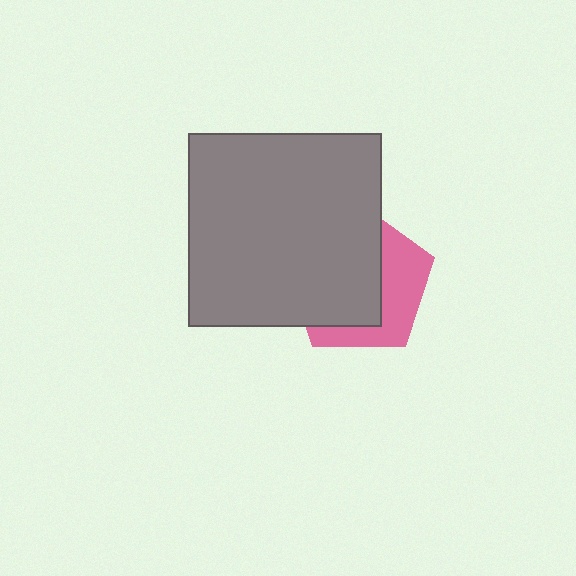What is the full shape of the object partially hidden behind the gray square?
The partially hidden object is a pink pentagon.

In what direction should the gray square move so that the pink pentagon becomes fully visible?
The gray square should move left. That is the shortest direction to clear the overlap and leave the pink pentagon fully visible.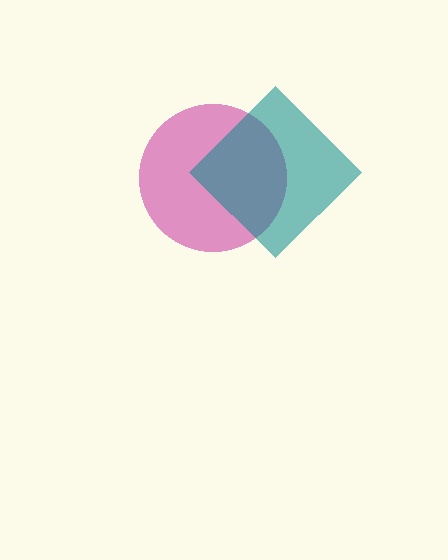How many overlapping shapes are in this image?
There are 2 overlapping shapes in the image.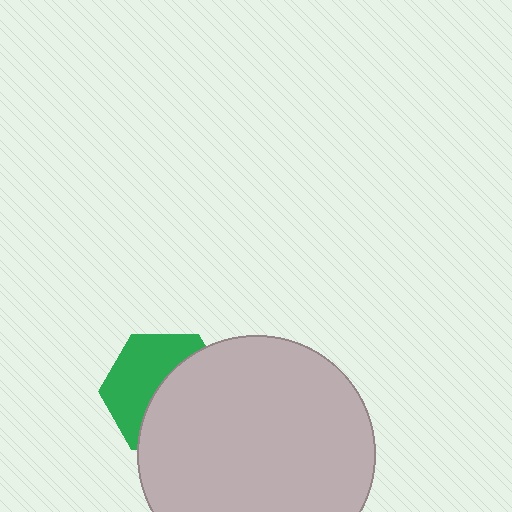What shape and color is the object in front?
The object in front is a light gray circle.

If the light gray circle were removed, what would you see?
You would see the complete green hexagon.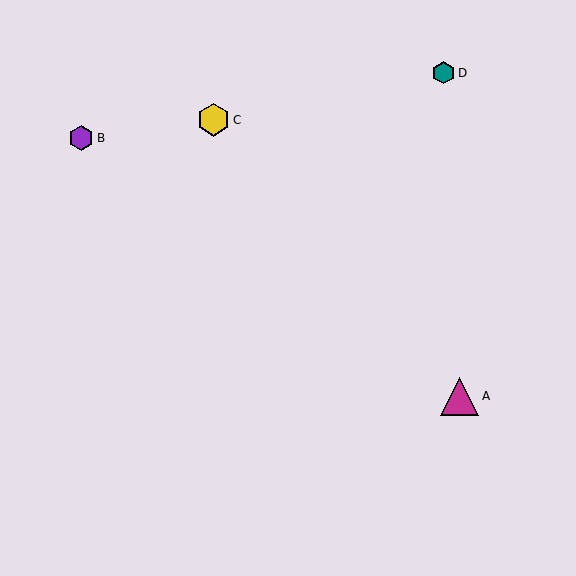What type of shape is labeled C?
Shape C is a yellow hexagon.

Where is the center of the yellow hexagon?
The center of the yellow hexagon is at (213, 120).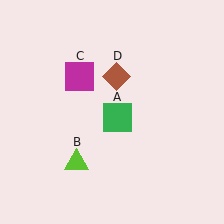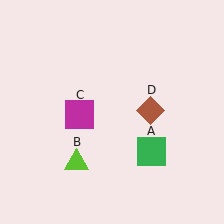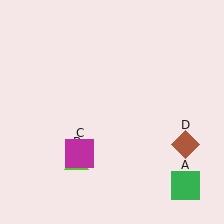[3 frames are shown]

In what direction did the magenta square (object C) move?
The magenta square (object C) moved down.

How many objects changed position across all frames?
3 objects changed position: green square (object A), magenta square (object C), brown diamond (object D).